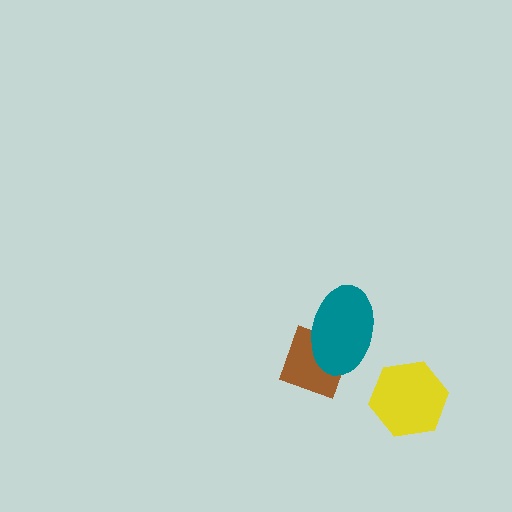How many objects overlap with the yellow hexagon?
0 objects overlap with the yellow hexagon.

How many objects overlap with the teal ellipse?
1 object overlaps with the teal ellipse.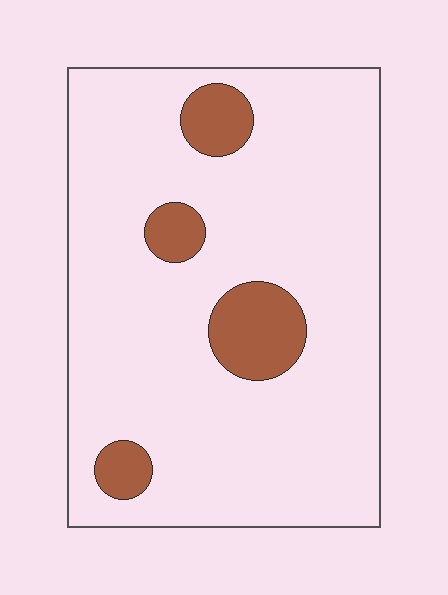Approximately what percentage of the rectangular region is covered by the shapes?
Approximately 10%.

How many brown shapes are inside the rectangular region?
4.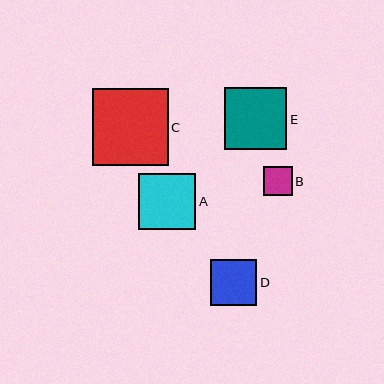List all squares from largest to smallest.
From largest to smallest: C, E, A, D, B.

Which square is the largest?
Square C is the largest with a size of approximately 76 pixels.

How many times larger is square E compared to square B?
Square E is approximately 2.1 times the size of square B.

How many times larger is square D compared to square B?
Square D is approximately 1.6 times the size of square B.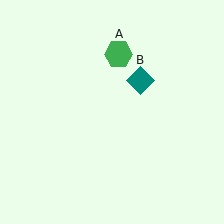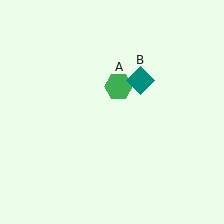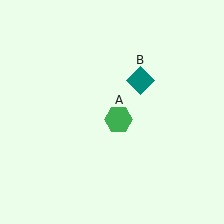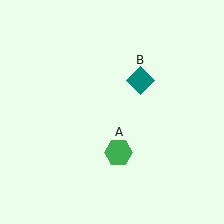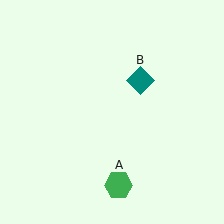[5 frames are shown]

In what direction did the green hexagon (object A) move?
The green hexagon (object A) moved down.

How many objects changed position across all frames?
1 object changed position: green hexagon (object A).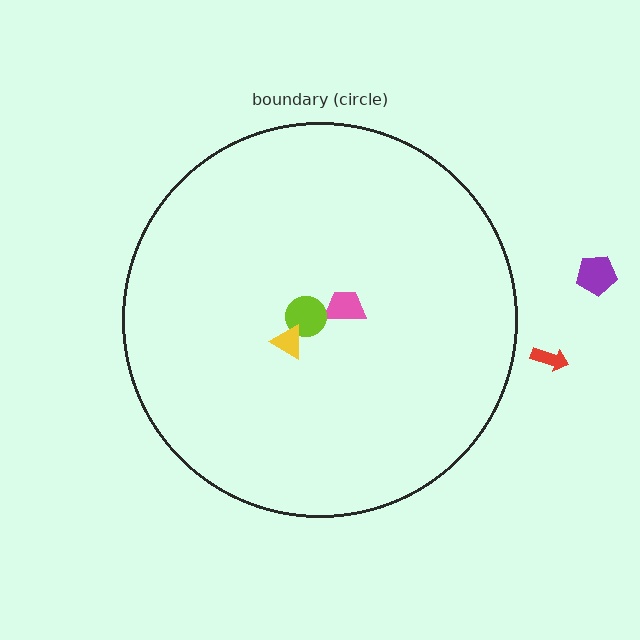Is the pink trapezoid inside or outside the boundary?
Inside.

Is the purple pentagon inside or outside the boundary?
Outside.